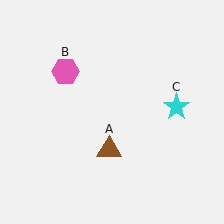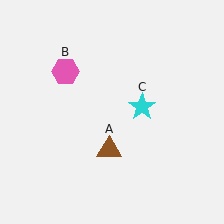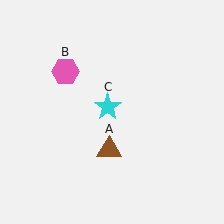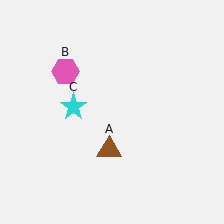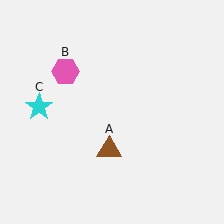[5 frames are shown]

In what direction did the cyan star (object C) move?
The cyan star (object C) moved left.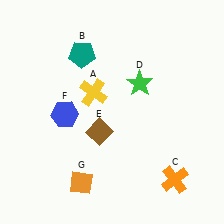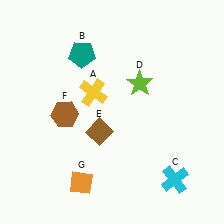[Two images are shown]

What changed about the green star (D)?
In Image 1, D is green. In Image 2, it changed to lime.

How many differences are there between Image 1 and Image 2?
There are 3 differences between the two images.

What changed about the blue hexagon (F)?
In Image 1, F is blue. In Image 2, it changed to brown.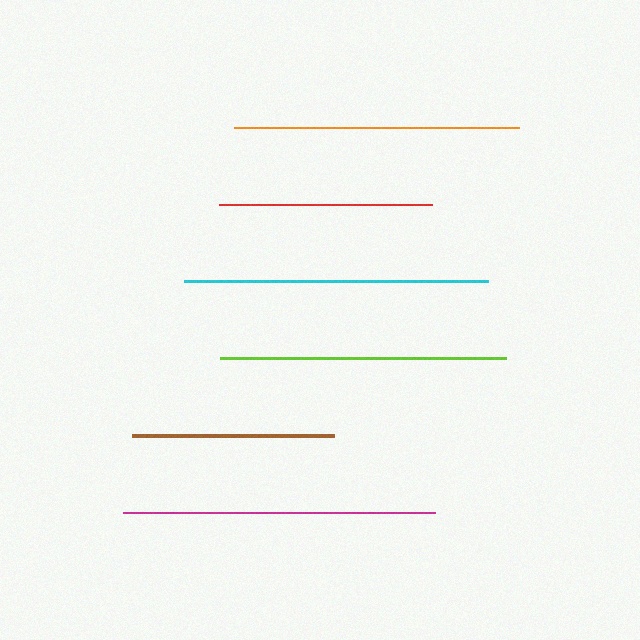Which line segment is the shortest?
The brown line is the shortest at approximately 202 pixels.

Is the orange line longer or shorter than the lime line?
The orange line is longer than the lime line.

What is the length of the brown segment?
The brown segment is approximately 202 pixels long.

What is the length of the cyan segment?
The cyan segment is approximately 303 pixels long.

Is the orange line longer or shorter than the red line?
The orange line is longer than the red line.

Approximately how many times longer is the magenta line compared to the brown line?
The magenta line is approximately 1.5 times the length of the brown line.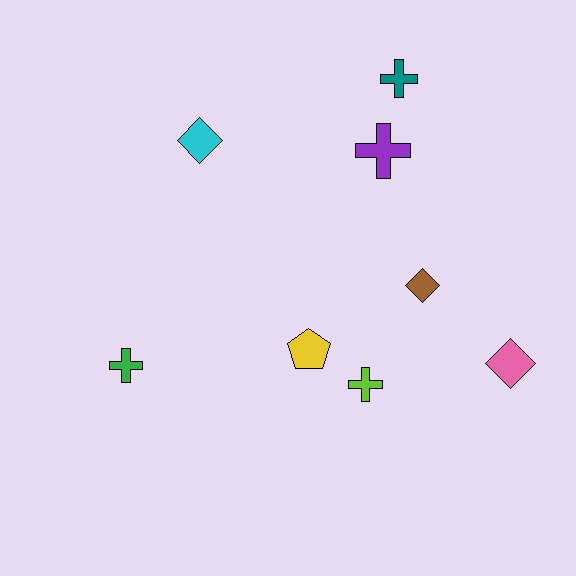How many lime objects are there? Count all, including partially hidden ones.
There is 1 lime object.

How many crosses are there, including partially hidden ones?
There are 4 crosses.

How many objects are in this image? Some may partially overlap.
There are 8 objects.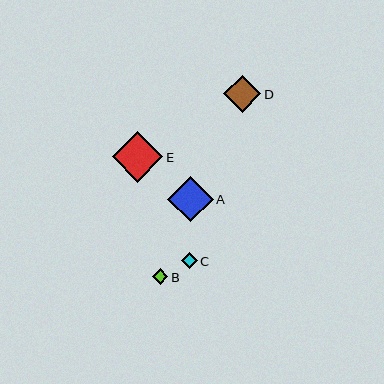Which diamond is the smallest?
Diamond B is the smallest with a size of approximately 15 pixels.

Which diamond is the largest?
Diamond E is the largest with a size of approximately 50 pixels.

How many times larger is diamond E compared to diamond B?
Diamond E is approximately 3.3 times the size of diamond B.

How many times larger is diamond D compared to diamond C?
Diamond D is approximately 2.3 times the size of diamond C.